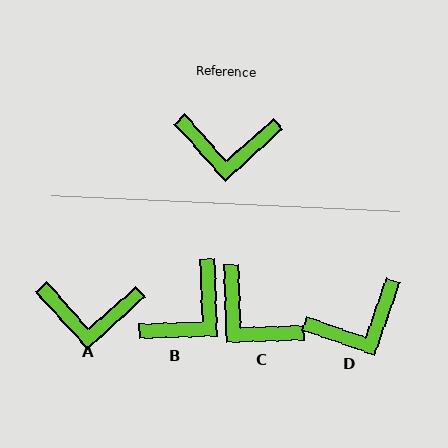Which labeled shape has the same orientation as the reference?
A.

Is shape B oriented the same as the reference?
No, it is off by about 50 degrees.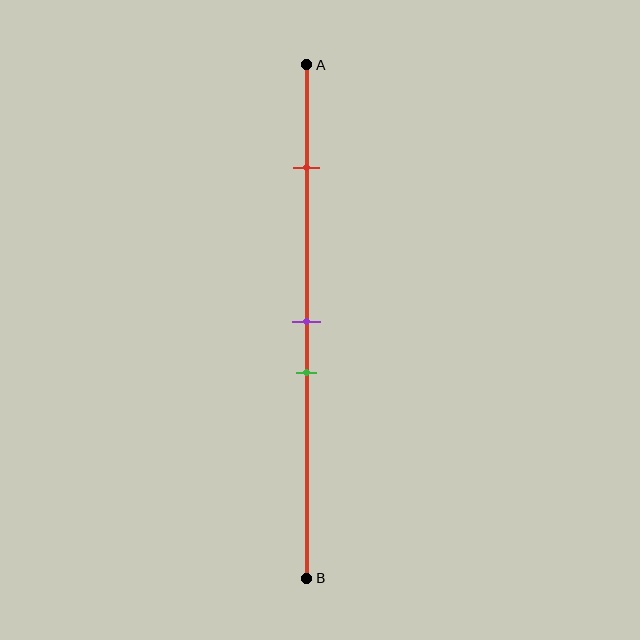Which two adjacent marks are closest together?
The purple and green marks are the closest adjacent pair.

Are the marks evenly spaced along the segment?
No, the marks are not evenly spaced.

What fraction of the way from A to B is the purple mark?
The purple mark is approximately 50% (0.5) of the way from A to B.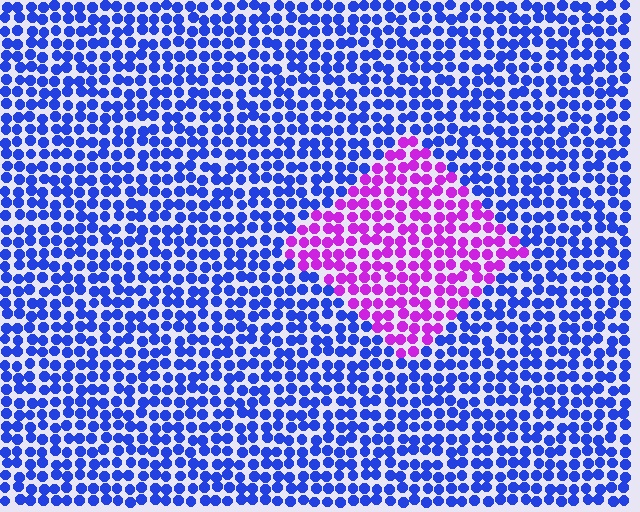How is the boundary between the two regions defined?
The boundary is defined purely by a slight shift in hue (about 63 degrees). Spacing, size, and orientation are identical on both sides.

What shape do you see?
I see a diamond.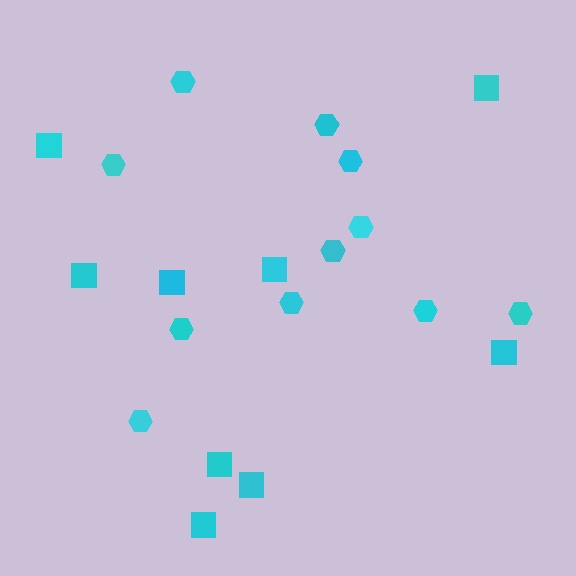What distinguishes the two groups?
There are 2 groups: one group of hexagons (11) and one group of squares (9).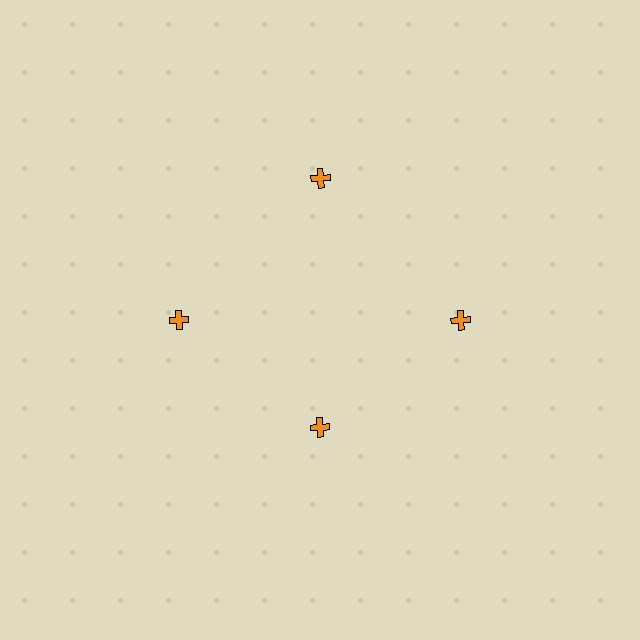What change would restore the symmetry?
The symmetry would be restored by moving it outward, back onto the ring so that all 4 crosses sit at equal angles and equal distance from the center.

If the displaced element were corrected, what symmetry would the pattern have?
It would have 4-fold rotational symmetry — the pattern would map onto itself every 90 degrees.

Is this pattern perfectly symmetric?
No. The 4 orange crosses are arranged in a ring, but one element near the 6 o'clock position is pulled inward toward the center, breaking the 4-fold rotational symmetry.